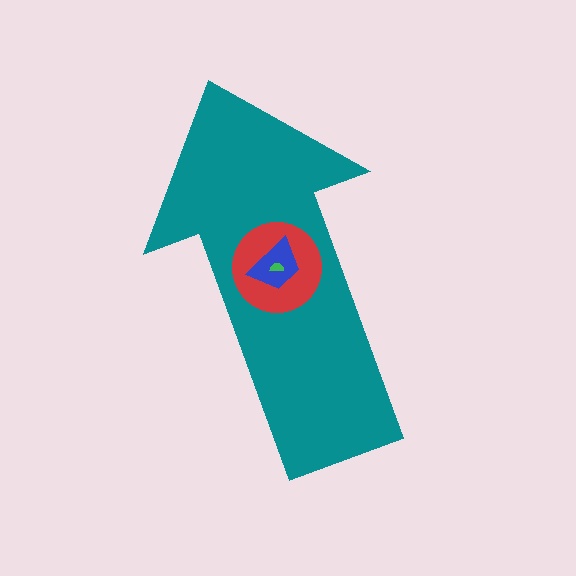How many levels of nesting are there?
4.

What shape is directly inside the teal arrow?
The red circle.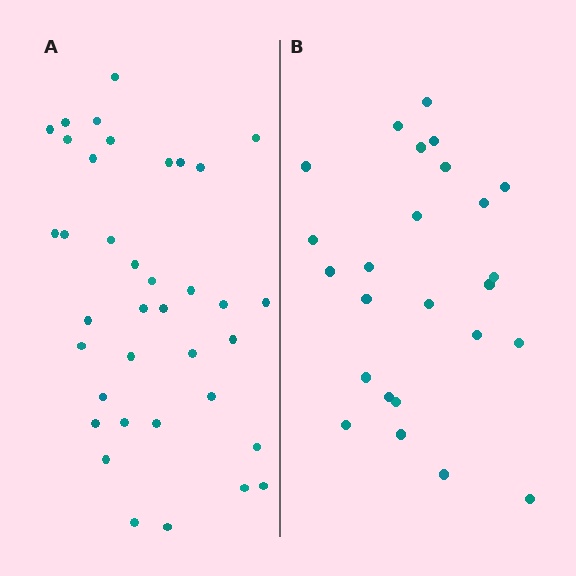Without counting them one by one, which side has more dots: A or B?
Region A (the left region) has more dots.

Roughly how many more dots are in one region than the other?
Region A has roughly 12 or so more dots than region B.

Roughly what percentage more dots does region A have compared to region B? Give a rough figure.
About 50% more.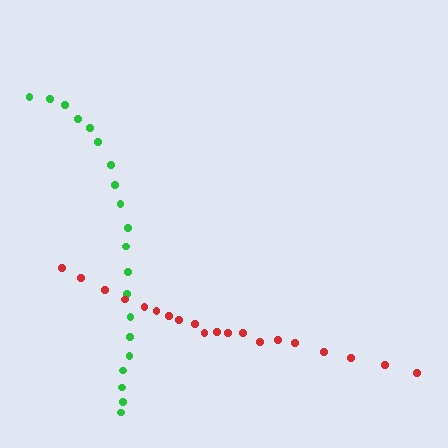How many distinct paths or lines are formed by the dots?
There are 2 distinct paths.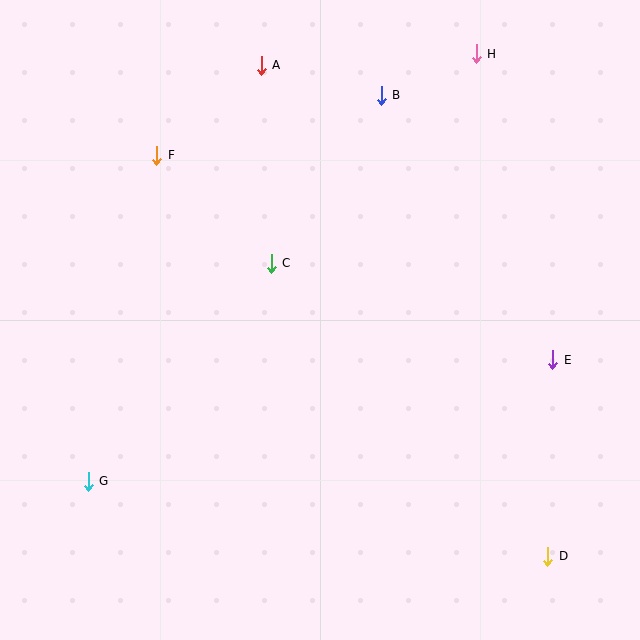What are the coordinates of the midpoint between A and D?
The midpoint between A and D is at (405, 311).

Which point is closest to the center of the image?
Point C at (271, 263) is closest to the center.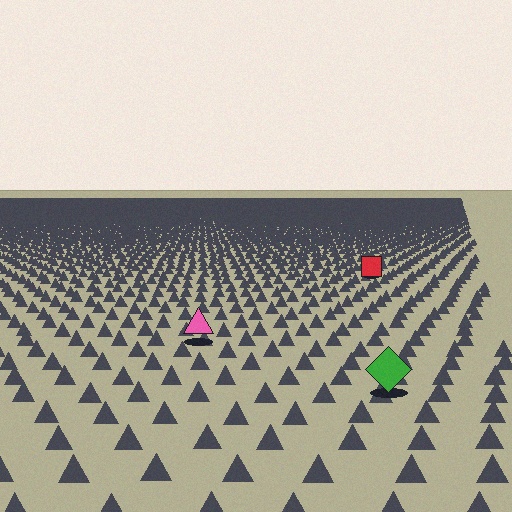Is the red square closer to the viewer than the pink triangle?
No. The pink triangle is closer — you can tell from the texture gradient: the ground texture is coarser near it.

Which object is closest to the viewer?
The green diamond is closest. The texture marks near it are larger and more spread out.